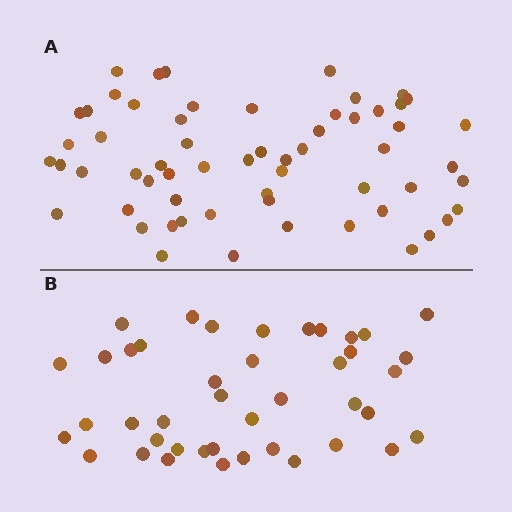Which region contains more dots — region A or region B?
Region A (the top region) has more dots.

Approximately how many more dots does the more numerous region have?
Region A has approximately 20 more dots than region B.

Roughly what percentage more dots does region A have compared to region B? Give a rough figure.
About 45% more.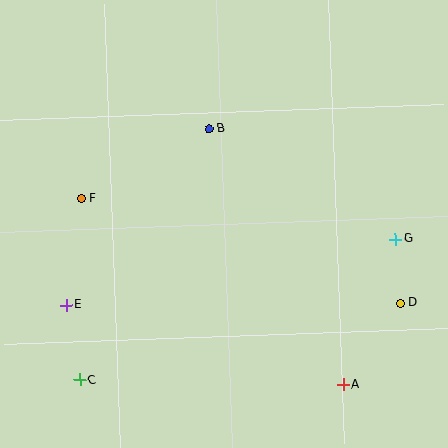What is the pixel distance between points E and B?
The distance between E and B is 227 pixels.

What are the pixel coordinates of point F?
Point F is at (81, 198).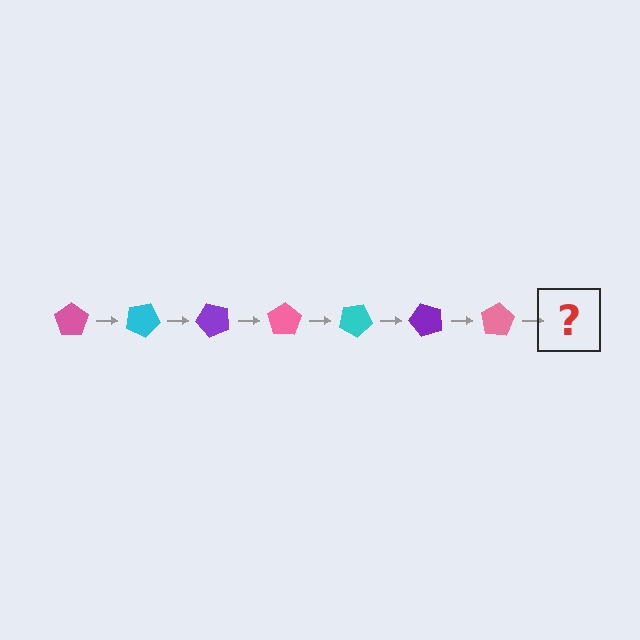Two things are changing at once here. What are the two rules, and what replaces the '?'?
The two rules are that it rotates 25 degrees each step and the color cycles through pink, cyan, and purple. The '?' should be a cyan pentagon, rotated 175 degrees from the start.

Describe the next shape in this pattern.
It should be a cyan pentagon, rotated 175 degrees from the start.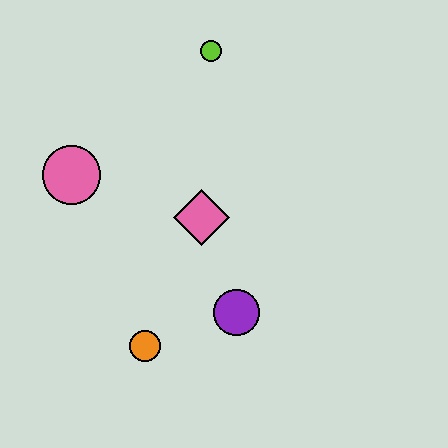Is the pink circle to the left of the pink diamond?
Yes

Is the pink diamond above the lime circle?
No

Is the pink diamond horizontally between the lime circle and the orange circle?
Yes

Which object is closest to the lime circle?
The pink diamond is closest to the lime circle.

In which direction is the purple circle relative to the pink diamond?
The purple circle is below the pink diamond.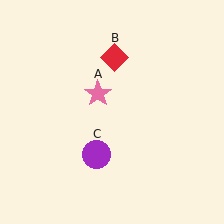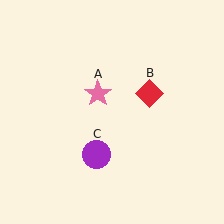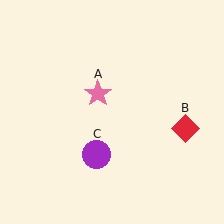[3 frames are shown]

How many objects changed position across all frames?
1 object changed position: red diamond (object B).